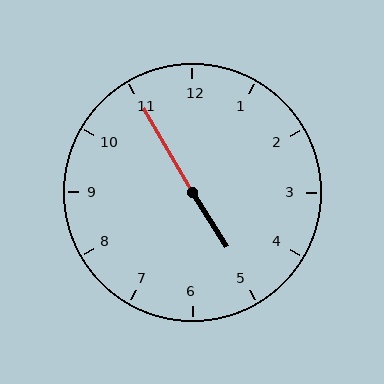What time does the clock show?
4:55.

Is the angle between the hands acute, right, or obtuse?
It is obtuse.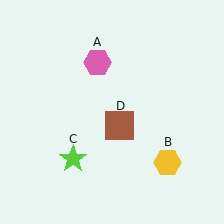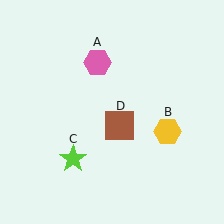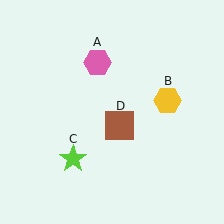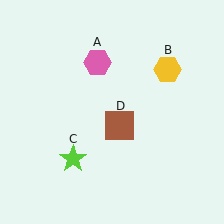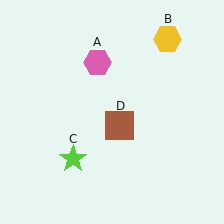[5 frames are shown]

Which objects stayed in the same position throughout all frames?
Pink hexagon (object A) and lime star (object C) and brown square (object D) remained stationary.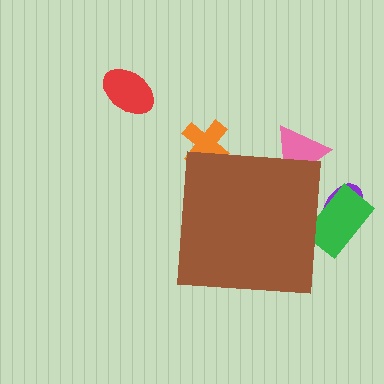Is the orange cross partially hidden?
Yes, the orange cross is partially hidden behind the brown square.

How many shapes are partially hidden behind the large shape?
4 shapes are partially hidden.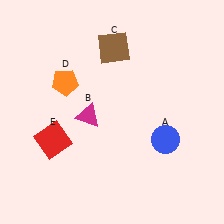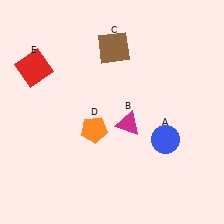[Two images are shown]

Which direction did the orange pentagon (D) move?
The orange pentagon (D) moved down.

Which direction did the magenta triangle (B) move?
The magenta triangle (B) moved right.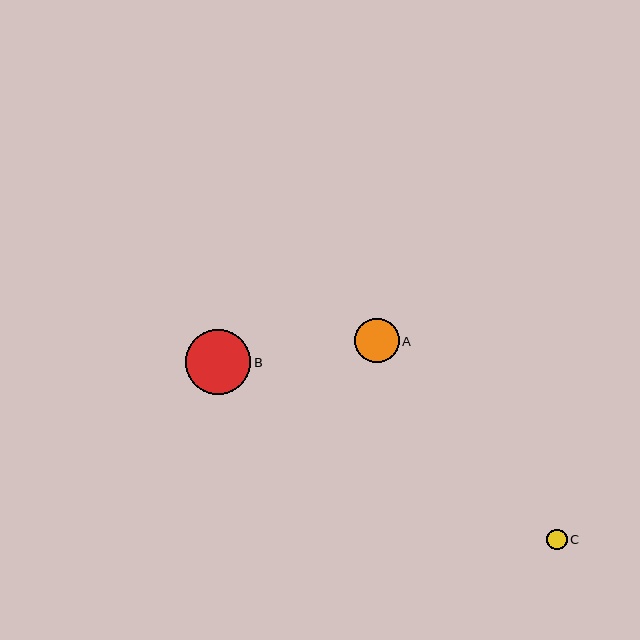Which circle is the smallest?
Circle C is the smallest with a size of approximately 21 pixels.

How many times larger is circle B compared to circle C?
Circle B is approximately 3.1 times the size of circle C.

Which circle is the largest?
Circle B is the largest with a size of approximately 65 pixels.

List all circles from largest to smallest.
From largest to smallest: B, A, C.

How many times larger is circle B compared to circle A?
Circle B is approximately 1.5 times the size of circle A.